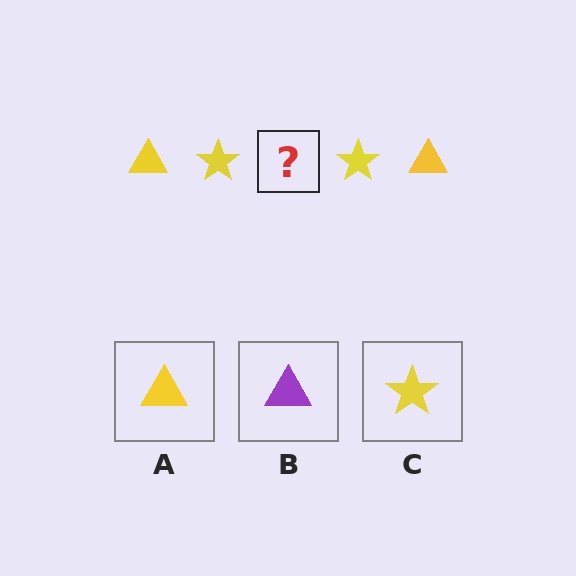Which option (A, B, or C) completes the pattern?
A.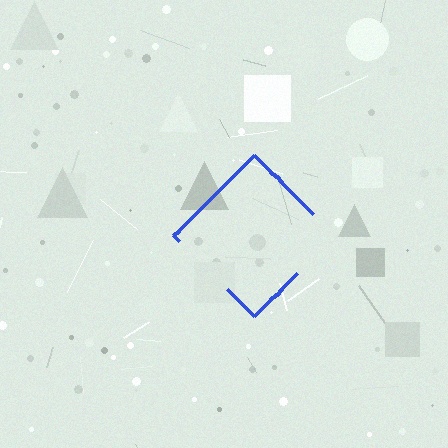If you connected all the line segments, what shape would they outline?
They would outline a diamond.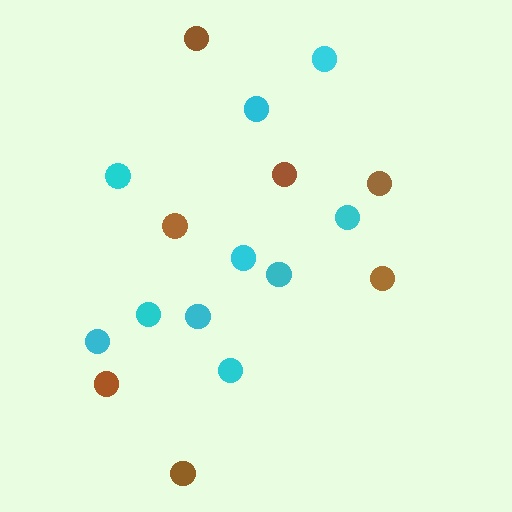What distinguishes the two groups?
There are 2 groups: one group of brown circles (7) and one group of cyan circles (10).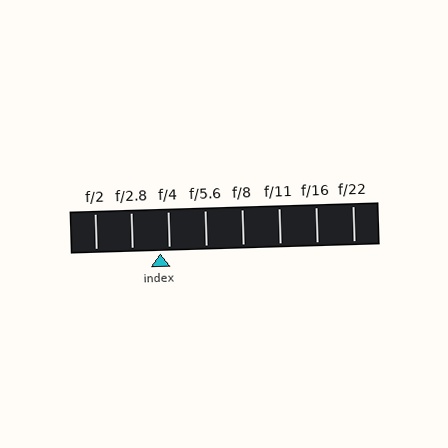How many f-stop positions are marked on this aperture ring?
There are 8 f-stop positions marked.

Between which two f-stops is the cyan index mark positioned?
The index mark is between f/2.8 and f/4.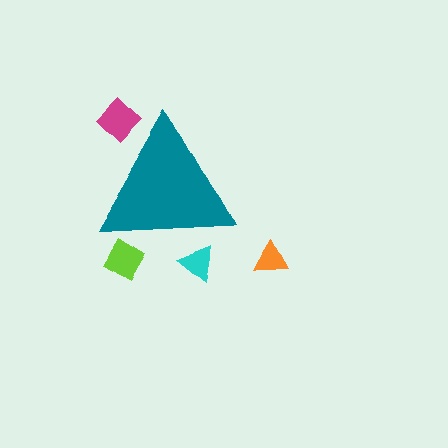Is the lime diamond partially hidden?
Yes, the lime diamond is partially hidden behind the teal triangle.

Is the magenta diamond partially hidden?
Yes, the magenta diamond is partially hidden behind the teal triangle.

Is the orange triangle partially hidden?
No, the orange triangle is fully visible.